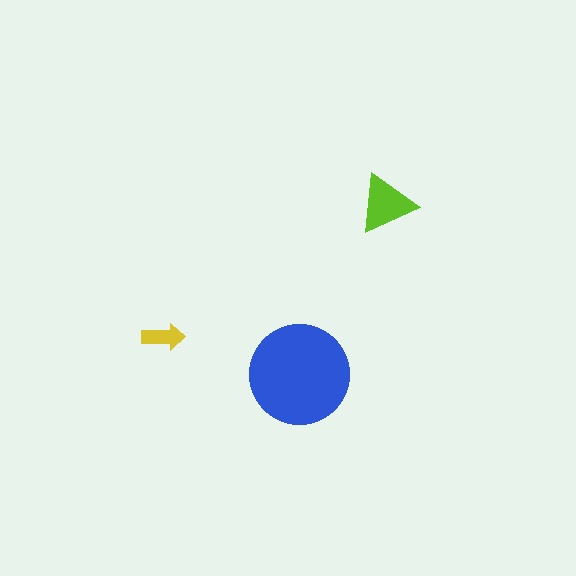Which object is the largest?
The blue circle.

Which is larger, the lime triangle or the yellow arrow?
The lime triangle.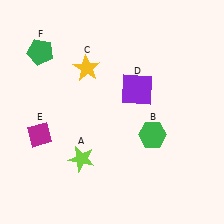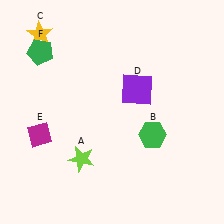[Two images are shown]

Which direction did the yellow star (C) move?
The yellow star (C) moved left.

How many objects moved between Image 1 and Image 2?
1 object moved between the two images.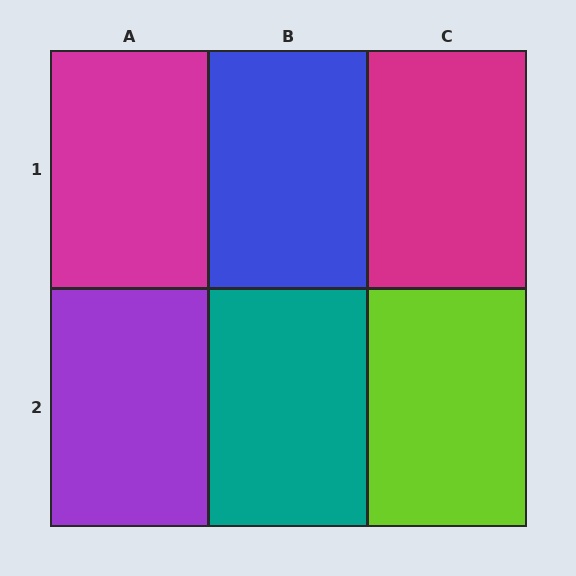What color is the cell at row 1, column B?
Blue.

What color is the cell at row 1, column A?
Magenta.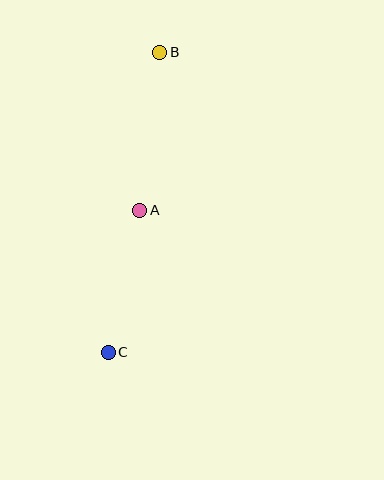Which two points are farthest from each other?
Points B and C are farthest from each other.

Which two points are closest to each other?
Points A and C are closest to each other.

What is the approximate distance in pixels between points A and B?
The distance between A and B is approximately 160 pixels.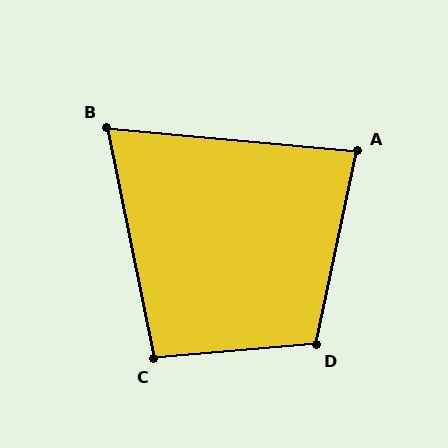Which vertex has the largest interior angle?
D, at approximately 107 degrees.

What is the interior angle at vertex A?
Approximately 83 degrees (acute).